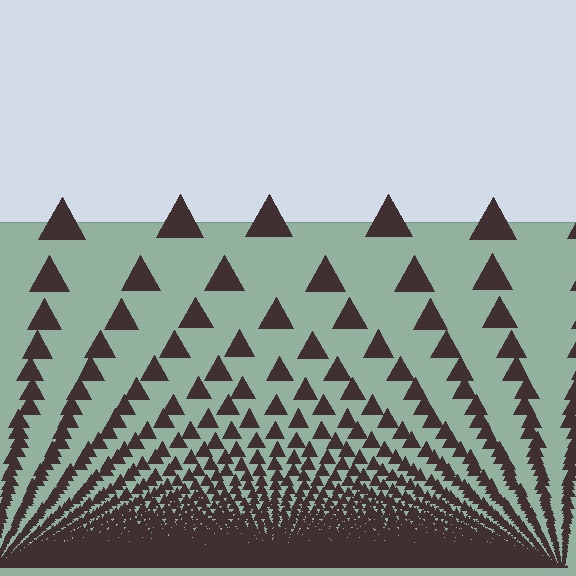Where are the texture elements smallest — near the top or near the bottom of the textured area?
Near the bottom.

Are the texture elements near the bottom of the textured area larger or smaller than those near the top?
Smaller. The gradient is inverted — elements near the bottom are smaller and denser.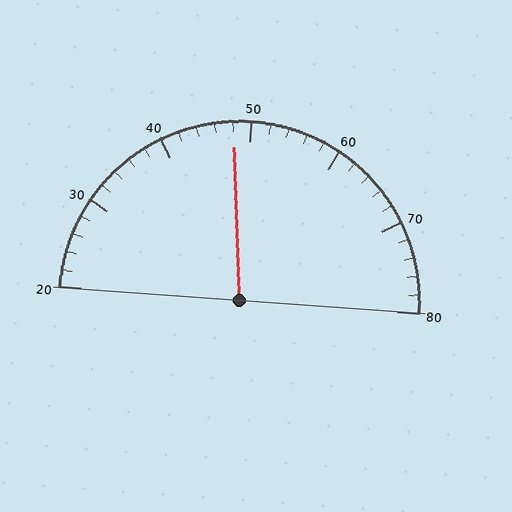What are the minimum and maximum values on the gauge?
The gauge ranges from 20 to 80.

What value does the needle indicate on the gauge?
The needle indicates approximately 48.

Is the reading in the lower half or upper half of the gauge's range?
The reading is in the lower half of the range (20 to 80).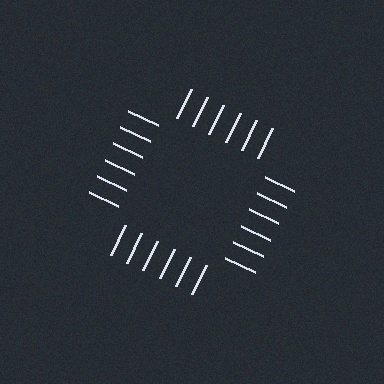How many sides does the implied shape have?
4 sides — the line-ends trace a square.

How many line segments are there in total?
24 — 6 along each of the 4 edges.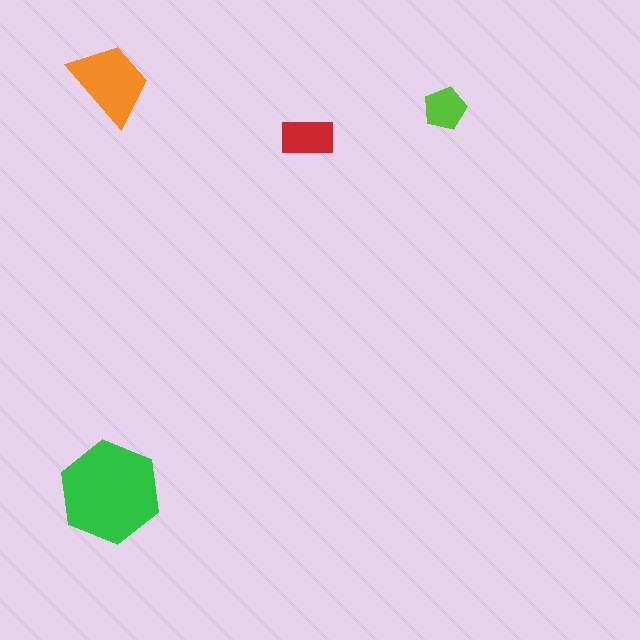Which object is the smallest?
The lime pentagon.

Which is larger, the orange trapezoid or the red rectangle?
The orange trapezoid.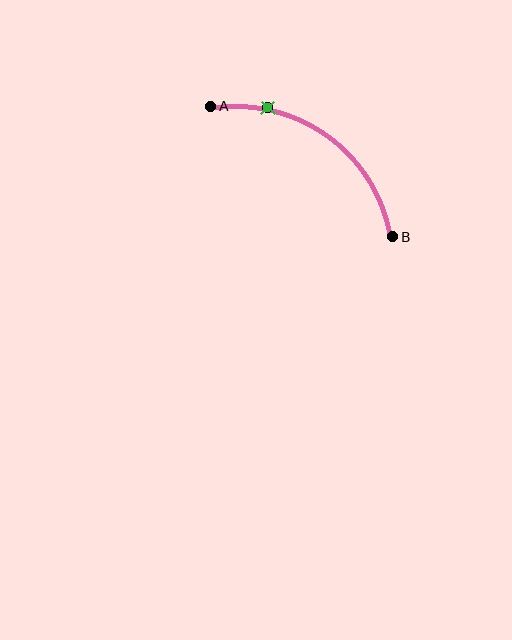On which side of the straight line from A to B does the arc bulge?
The arc bulges above and to the right of the straight line connecting A and B.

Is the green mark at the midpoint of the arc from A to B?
No. The green mark lies on the arc but is closer to endpoint A. The arc midpoint would be at the point on the curve equidistant along the arc from both A and B.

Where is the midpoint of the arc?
The arc midpoint is the point on the curve farthest from the straight line joining A and B. It sits above and to the right of that line.